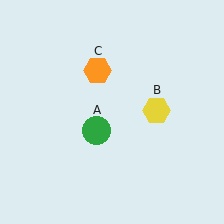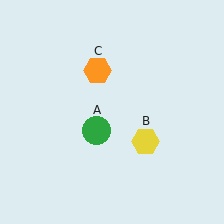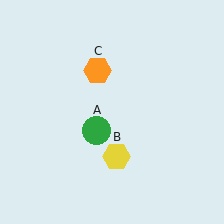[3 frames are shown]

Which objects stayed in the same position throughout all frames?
Green circle (object A) and orange hexagon (object C) remained stationary.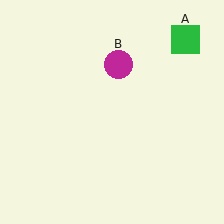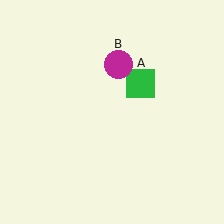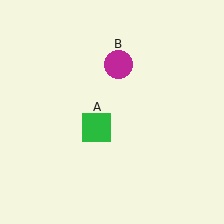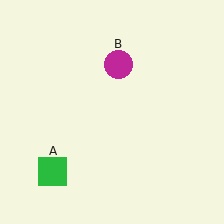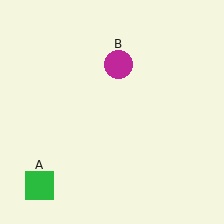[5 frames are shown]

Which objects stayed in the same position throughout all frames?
Magenta circle (object B) remained stationary.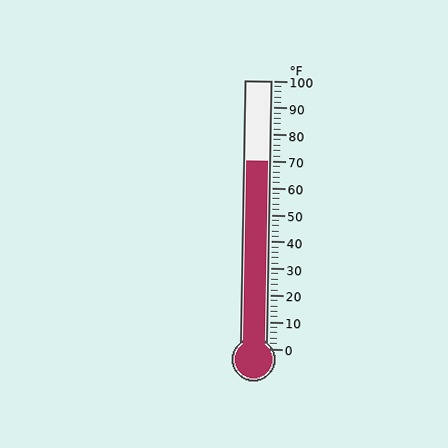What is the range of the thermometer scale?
The thermometer scale ranges from 0°F to 100°F.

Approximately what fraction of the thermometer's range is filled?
The thermometer is filled to approximately 70% of its range.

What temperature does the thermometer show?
The thermometer shows approximately 70°F.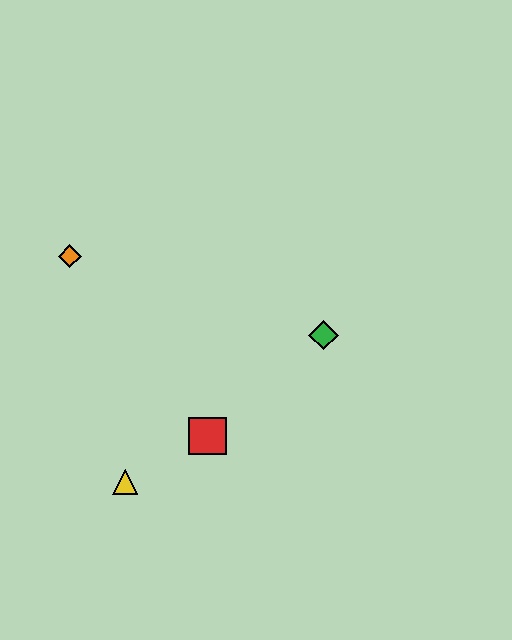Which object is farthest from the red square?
The orange diamond is farthest from the red square.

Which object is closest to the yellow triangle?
The red square is closest to the yellow triangle.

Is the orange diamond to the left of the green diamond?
Yes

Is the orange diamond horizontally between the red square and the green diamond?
No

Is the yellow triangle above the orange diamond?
No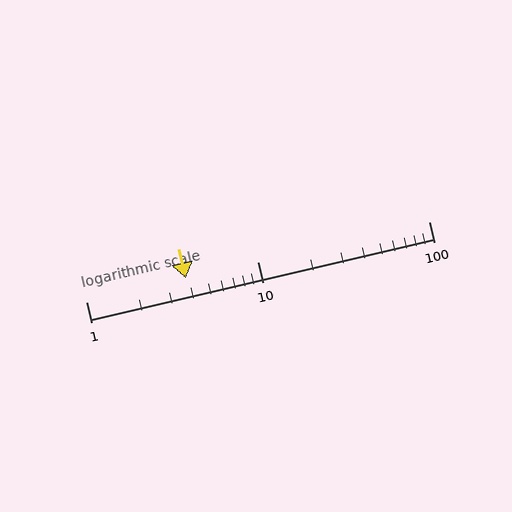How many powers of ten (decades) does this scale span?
The scale spans 2 decades, from 1 to 100.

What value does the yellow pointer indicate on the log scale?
The pointer indicates approximately 3.8.